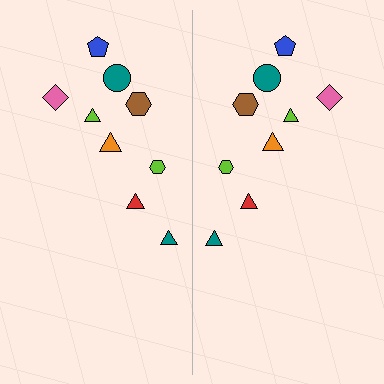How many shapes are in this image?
There are 18 shapes in this image.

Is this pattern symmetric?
Yes, this pattern has bilateral (reflection) symmetry.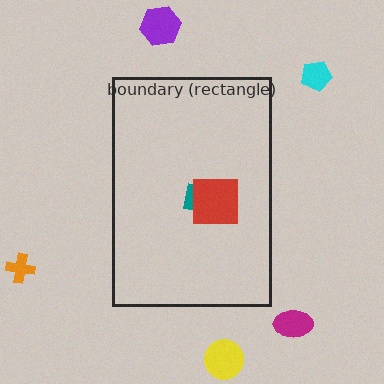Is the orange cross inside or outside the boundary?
Outside.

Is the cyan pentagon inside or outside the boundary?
Outside.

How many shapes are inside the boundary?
2 inside, 5 outside.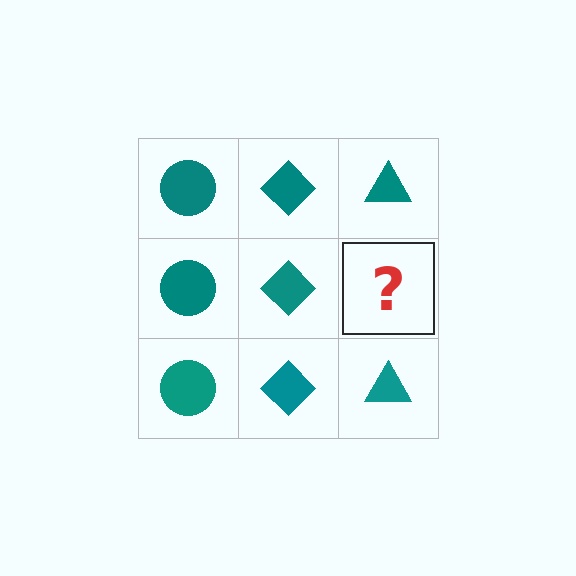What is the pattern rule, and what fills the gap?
The rule is that each column has a consistent shape. The gap should be filled with a teal triangle.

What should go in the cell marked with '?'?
The missing cell should contain a teal triangle.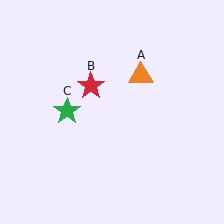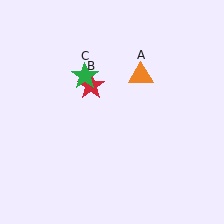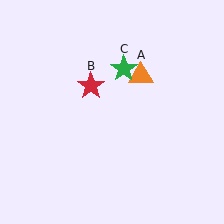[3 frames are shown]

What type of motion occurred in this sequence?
The green star (object C) rotated clockwise around the center of the scene.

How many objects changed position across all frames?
1 object changed position: green star (object C).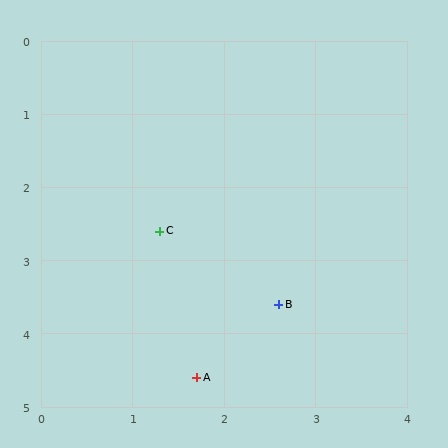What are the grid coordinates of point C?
Point C is at approximately (1.3, 2.6).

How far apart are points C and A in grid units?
Points C and A are about 2.0 grid units apart.